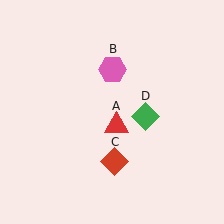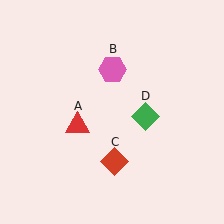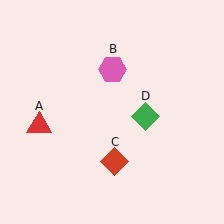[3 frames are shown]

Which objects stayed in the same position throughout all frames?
Pink hexagon (object B) and red diamond (object C) and green diamond (object D) remained stationary.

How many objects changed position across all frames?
1 object changed position: red triangle (object A).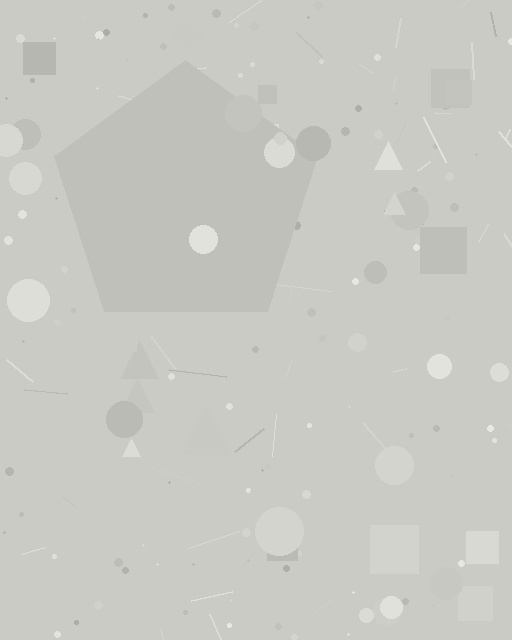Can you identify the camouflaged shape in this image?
The camouflaged shape is a pentagon.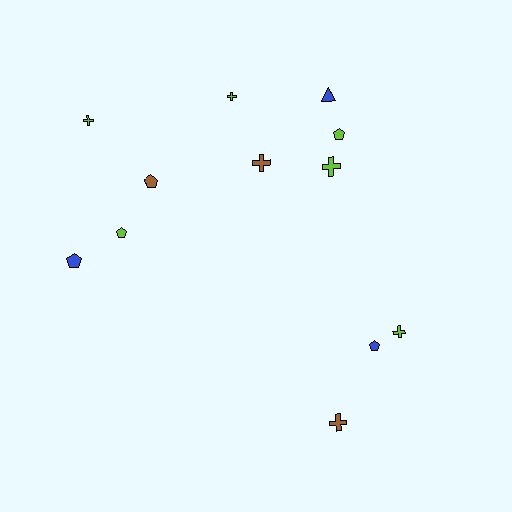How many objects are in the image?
There are 12 objects.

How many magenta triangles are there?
There are no magenta triangles.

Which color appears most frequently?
Lime, with 6 objects.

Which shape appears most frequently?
Cross, with 6 objects.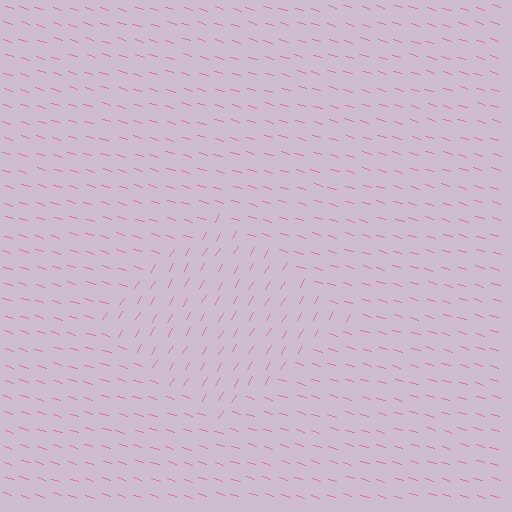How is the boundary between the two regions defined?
The boundary is defined purely by a change in line orientation (approximately 76 degrees difference). All lines are the same color and thickness.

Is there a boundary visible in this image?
Yes, there is a texture boundary formed by a change in line orientation.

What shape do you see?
I see a diamond.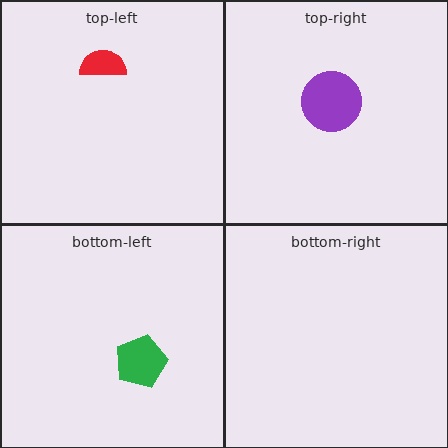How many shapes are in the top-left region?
1.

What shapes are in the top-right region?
The purple circle.